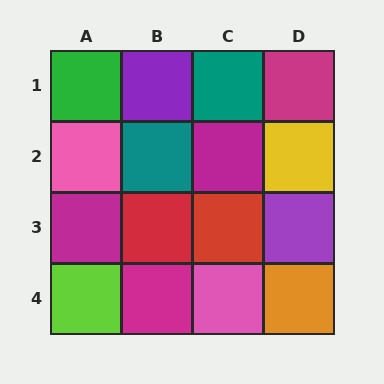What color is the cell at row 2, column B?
Teal.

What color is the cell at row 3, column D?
Purple.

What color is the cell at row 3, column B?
Red.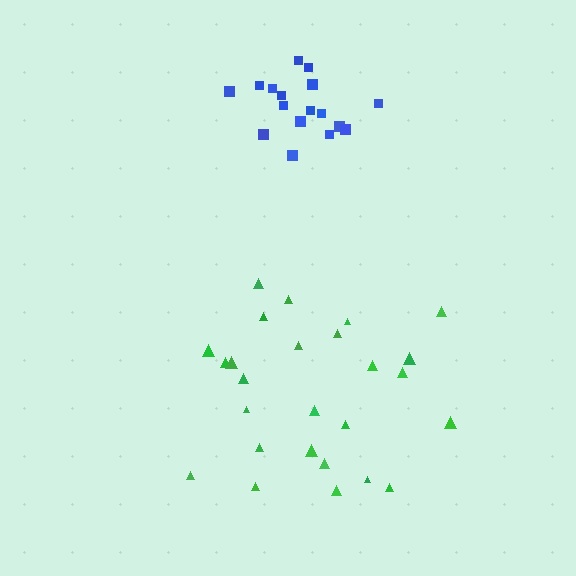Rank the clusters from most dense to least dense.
blue, green.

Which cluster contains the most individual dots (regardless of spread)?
Green (26).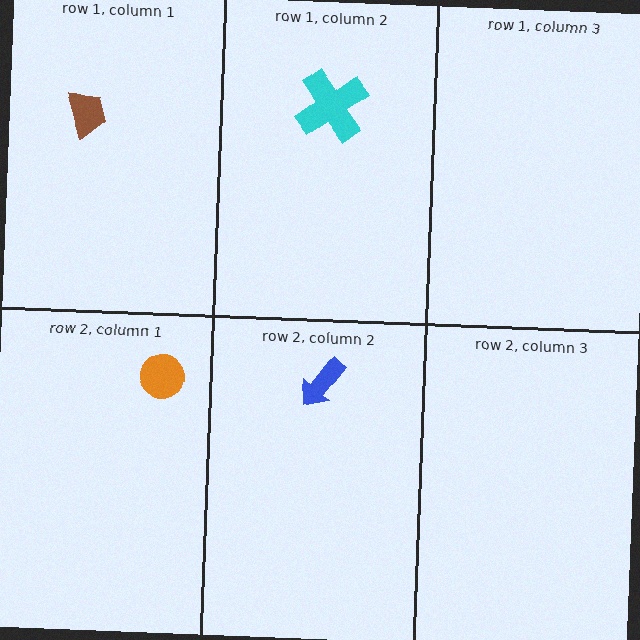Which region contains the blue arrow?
The row 2, column 2 region.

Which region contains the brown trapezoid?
The row 1, column 1 region.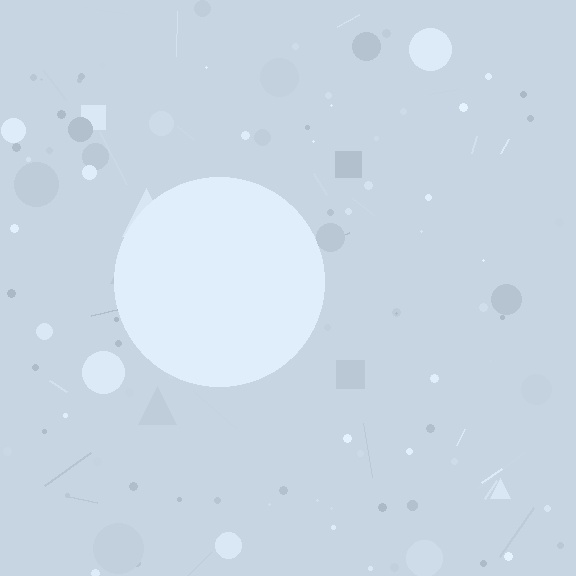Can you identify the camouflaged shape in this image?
The camouflaged shape is a circle.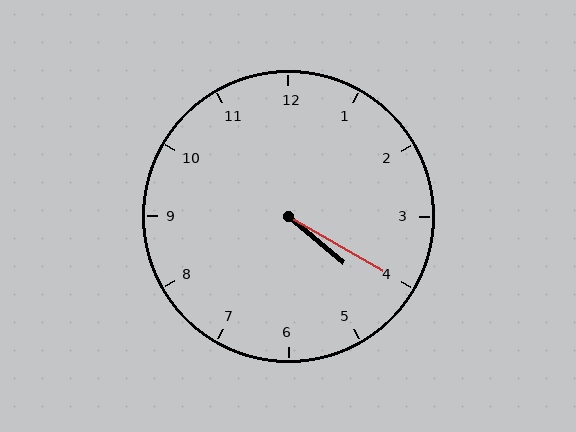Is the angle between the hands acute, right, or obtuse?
It is acute.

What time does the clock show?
4:20.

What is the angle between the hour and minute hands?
Approximately 10 degrees.